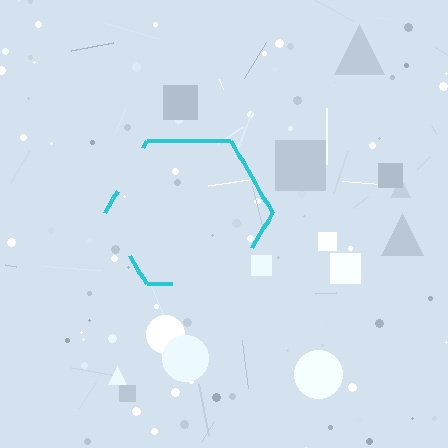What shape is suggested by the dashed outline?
The dashed outline suggests a hexagon.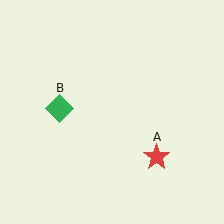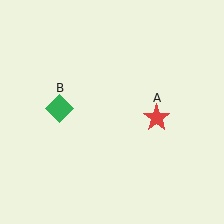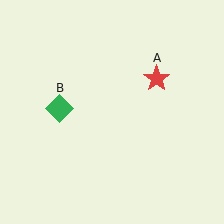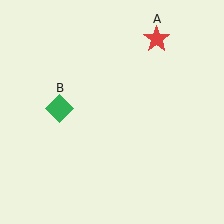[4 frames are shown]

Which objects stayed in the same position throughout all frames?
Green diamond (object B) remained stationary.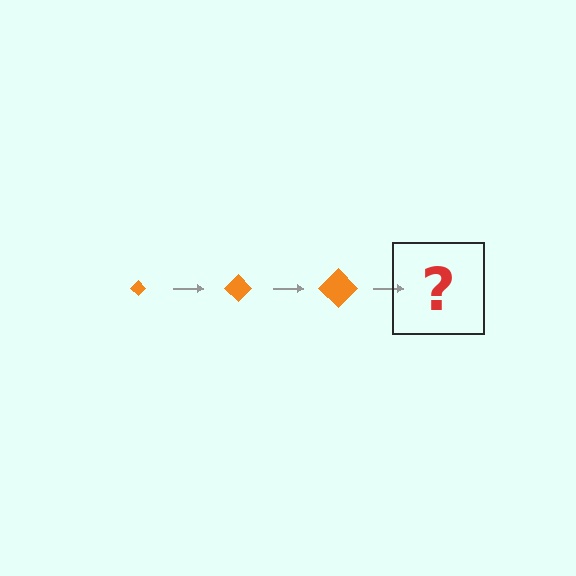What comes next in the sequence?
The next element should be an orange diamond, larger than the previous one.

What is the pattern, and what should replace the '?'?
The pattern is that the diamond gets progressively larger each step. The '?' should be an orange diamond, larger than the previous one.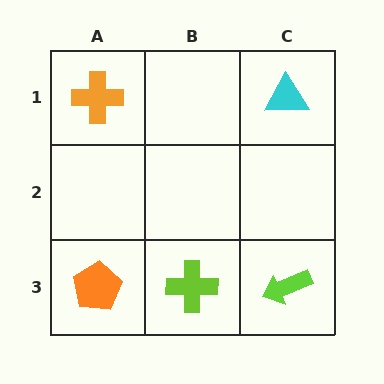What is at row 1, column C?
A cyan triangle.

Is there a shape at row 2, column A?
No, that cell is empty.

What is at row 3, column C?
A lime arrow.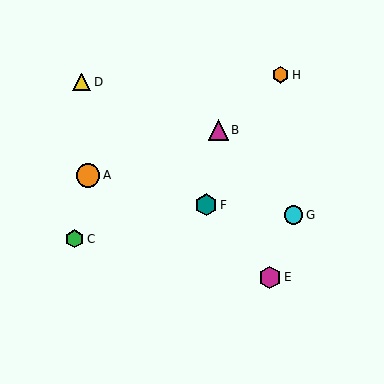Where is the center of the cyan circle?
The center of the cyan circle is at (293, 215).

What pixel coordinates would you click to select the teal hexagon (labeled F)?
Click at (206, 205) to select the teal hexagon F.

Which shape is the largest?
The orange circle (labeled A) is the largest.